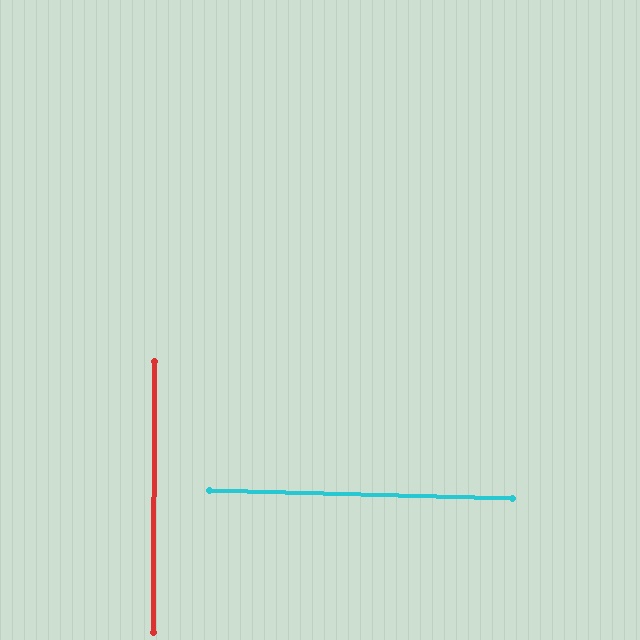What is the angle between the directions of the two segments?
Approximately 89 degrees.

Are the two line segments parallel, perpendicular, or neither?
Perpendicular — they meet at approximately 89°.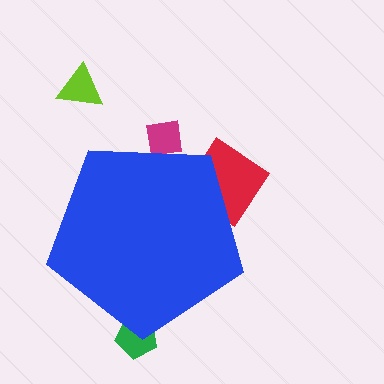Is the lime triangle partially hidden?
No, the lime triangle is fully visible.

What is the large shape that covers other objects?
A blue pentagon.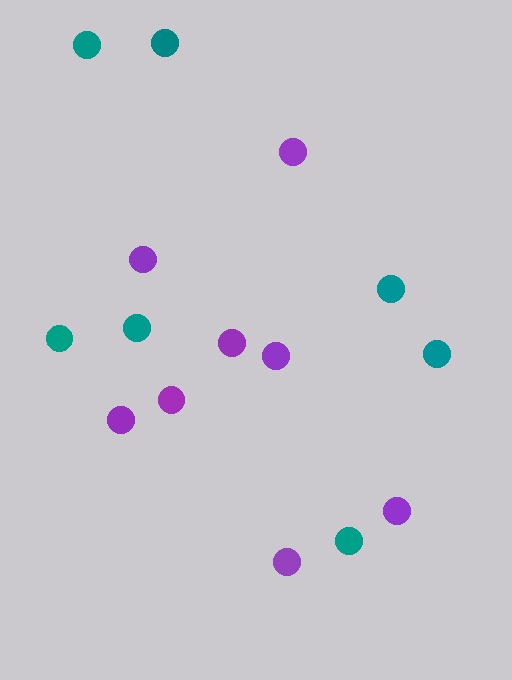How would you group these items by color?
There are 2 groups: one group of purple circles (8) and one group of teal circles (7).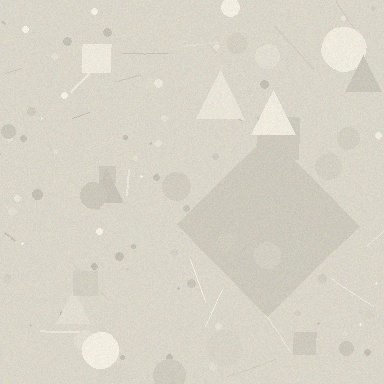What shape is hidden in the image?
A diamond is hidden in the image.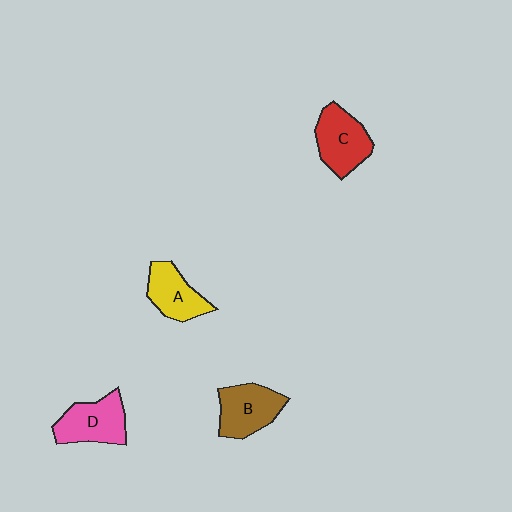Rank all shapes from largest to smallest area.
From largest to smallest: C (red), D (pink), B (brown), A (yellow).